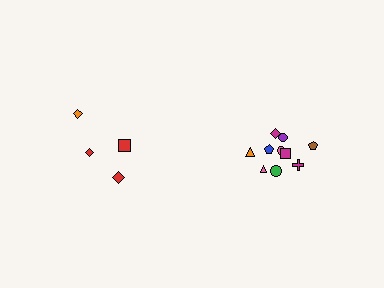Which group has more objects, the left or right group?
The right group.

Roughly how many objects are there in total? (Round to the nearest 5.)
Roughly 15 objects in total.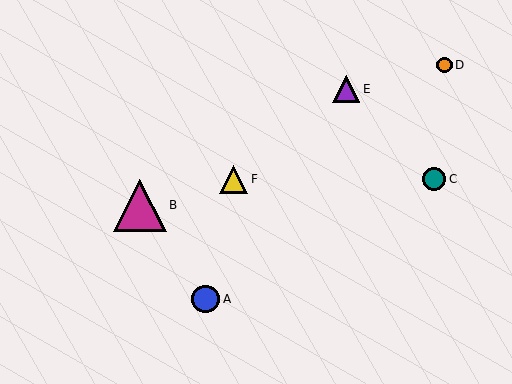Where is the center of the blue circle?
The center of the blue circle is at (206, 299).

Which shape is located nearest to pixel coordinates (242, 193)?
The yellow triangle (labeled F) at (234, 179) is nearest to that location.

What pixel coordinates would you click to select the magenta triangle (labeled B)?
Click at (140, 205) to select the magenta triangle B.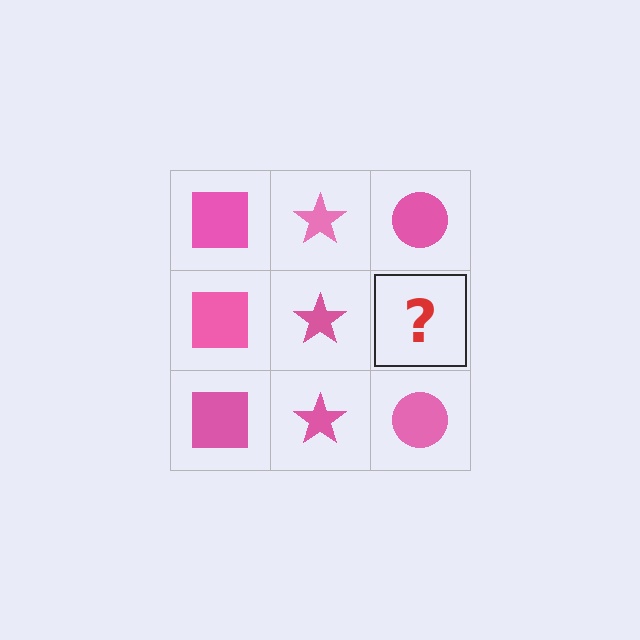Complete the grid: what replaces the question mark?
The question mark should be replaced with a pink circle.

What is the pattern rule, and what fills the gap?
The rule is that each column has a consistent shape. The gap should be filled with a pink circle.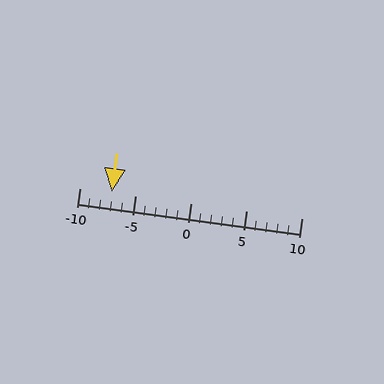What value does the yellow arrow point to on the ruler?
The yellow arrow points to approximately -7.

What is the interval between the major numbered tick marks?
The major tick marks are spaced 5 units apart.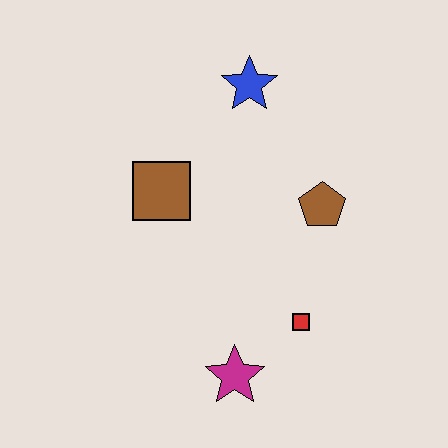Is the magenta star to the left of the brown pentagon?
Yes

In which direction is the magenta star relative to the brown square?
The magenta star is below the brown square.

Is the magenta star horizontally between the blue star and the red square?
No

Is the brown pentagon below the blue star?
Yes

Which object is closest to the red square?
The magenta star is closest to the red square.